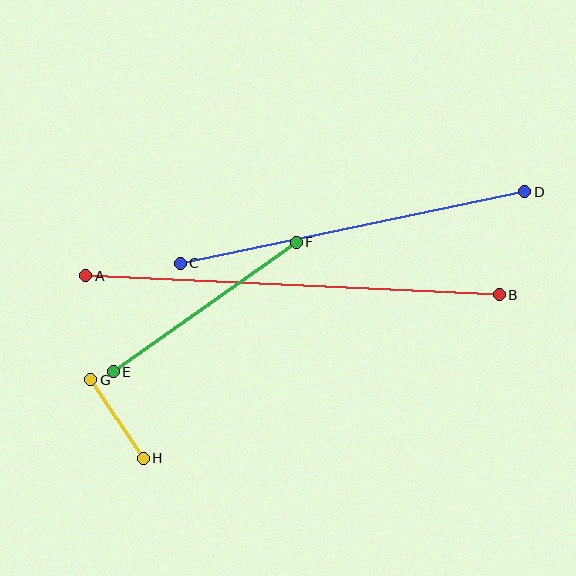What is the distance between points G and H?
The distance is approximately 95 pixels.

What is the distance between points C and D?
The distance is approximately 352 pixels.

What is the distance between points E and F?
The distance is approximately 225 pixels.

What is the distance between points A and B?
The distance is approximately 414 pixels.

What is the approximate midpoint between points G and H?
The midpoint is at approximately (117, 419) pixels.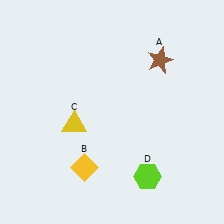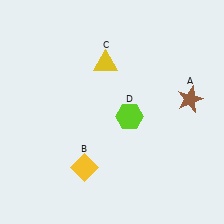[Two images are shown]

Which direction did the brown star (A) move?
The brown star (A) moved down.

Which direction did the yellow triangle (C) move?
The yellow triangle (C) moved up.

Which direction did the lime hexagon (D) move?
The lime hexagon (D) moved up.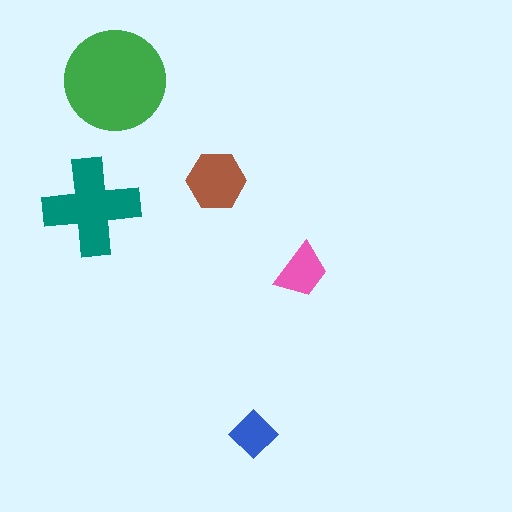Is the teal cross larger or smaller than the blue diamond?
Larger.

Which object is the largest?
The green circle.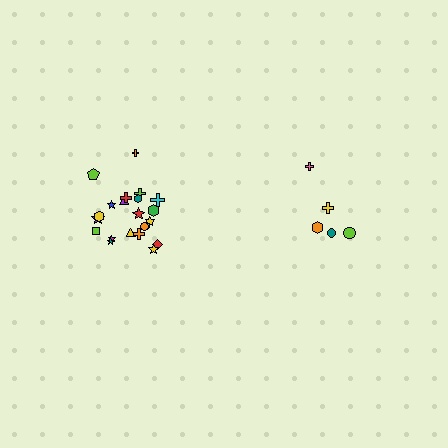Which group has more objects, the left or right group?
The left group.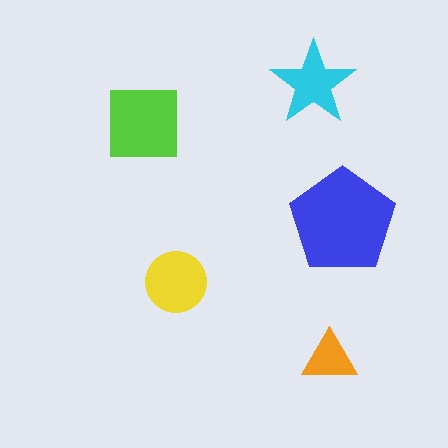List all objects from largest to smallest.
The blue pentagon, the lime square, the yellow circle, the cyan star, the orange triangle.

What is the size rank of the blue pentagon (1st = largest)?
1st.